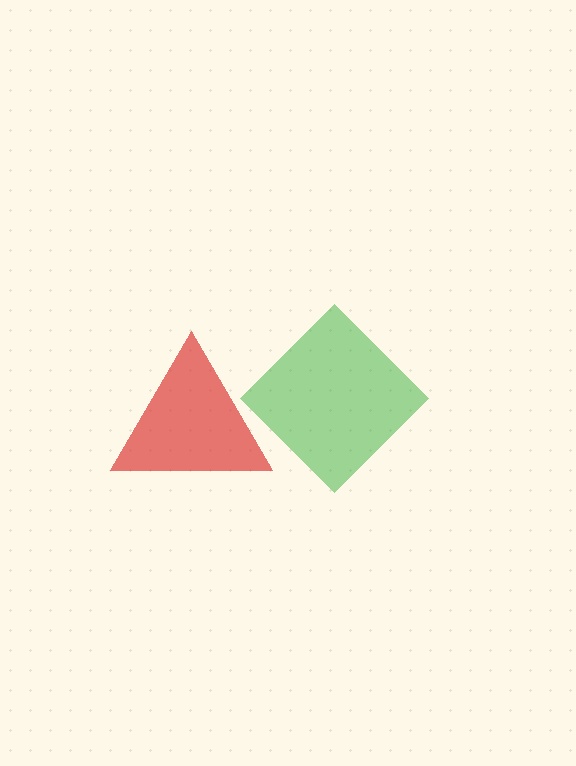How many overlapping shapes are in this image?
There are 2 overlapping shapes in the image.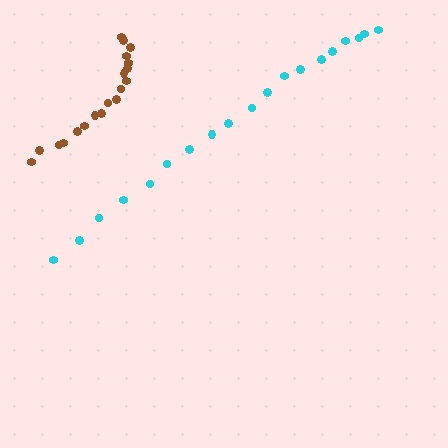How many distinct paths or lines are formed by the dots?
There are 2 distinct paths.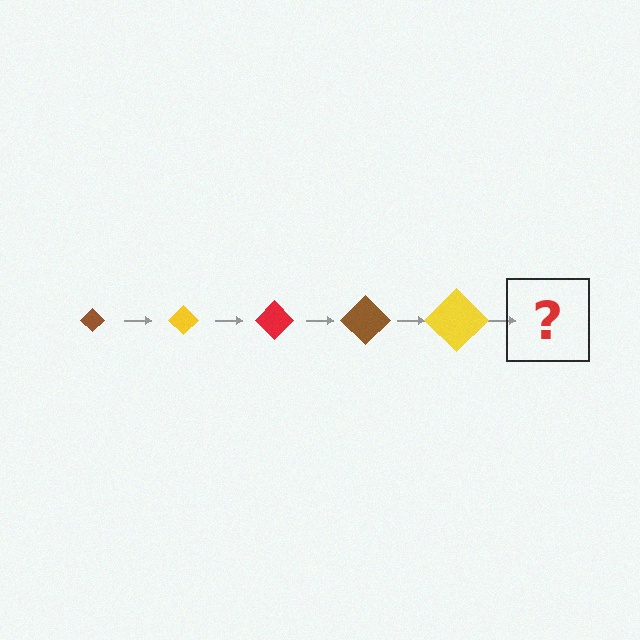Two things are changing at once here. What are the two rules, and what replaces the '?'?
The two rules are that the diamond grows larger each step and the color cycles through brown, yellow, and red. The '?' should be a red diamond, larger than the previous one.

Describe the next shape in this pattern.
It should be a red diamond, larger than the previous one.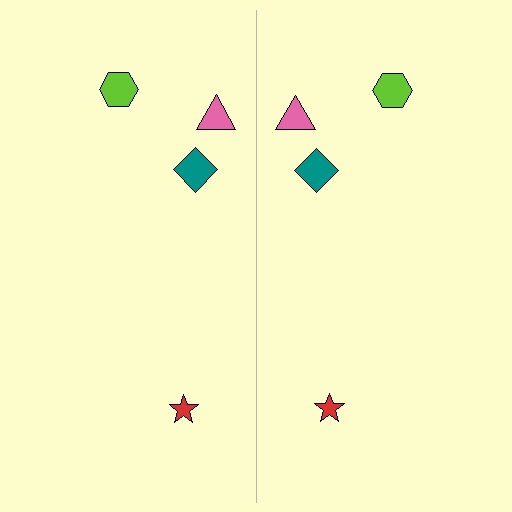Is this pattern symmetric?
Yes, this pattern has bilateral (reflection) symmetry.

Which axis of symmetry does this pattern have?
The pattern has a vertical axis of symmetry running through the center of the image.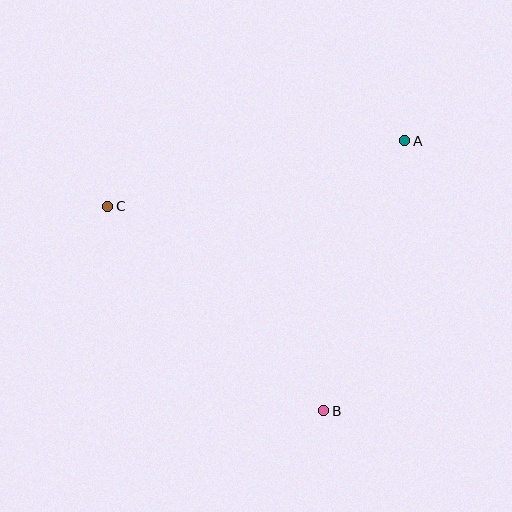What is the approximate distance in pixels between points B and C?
The distance between B and C is approximately 298 pixels.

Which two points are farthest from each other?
Points A and C are farthest from each other.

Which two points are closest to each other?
Points A and B are closest to each other.